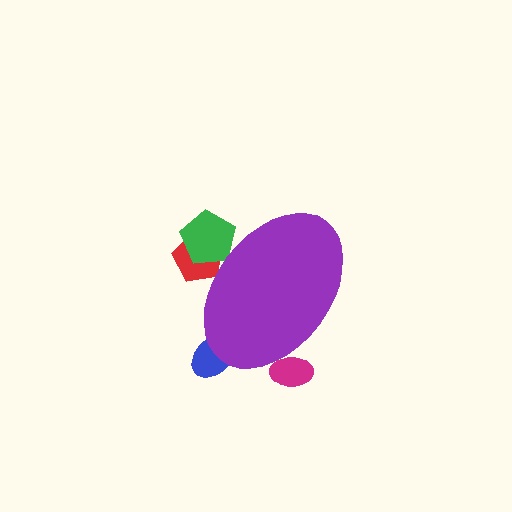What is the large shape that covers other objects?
A purple ellipse.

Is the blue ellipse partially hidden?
Yes, the blue ellipse is partially hidden behind the purple ellipse.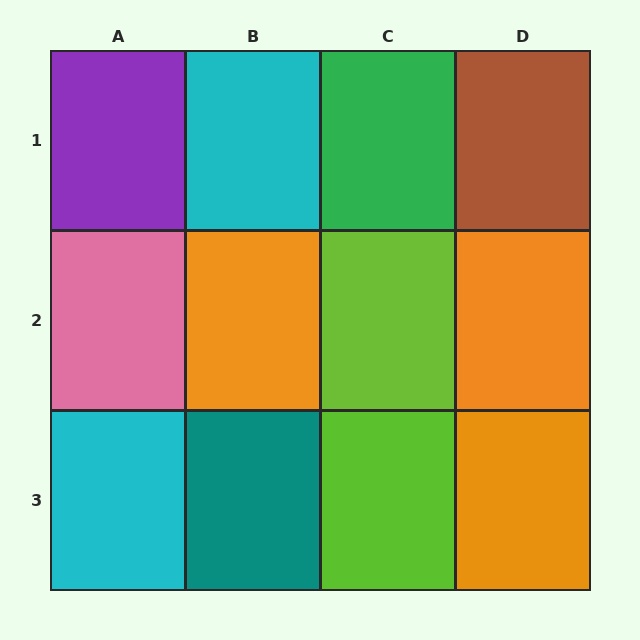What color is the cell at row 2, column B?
Orange.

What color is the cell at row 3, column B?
Teal.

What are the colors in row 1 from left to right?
Purple, cyan, green, brown.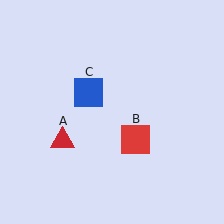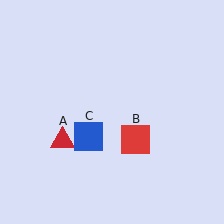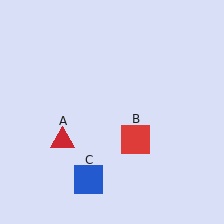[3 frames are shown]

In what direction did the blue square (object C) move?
The blue square (object C) moved down.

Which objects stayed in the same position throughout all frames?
Red triangle (object A) and red square (object B) remained stationary.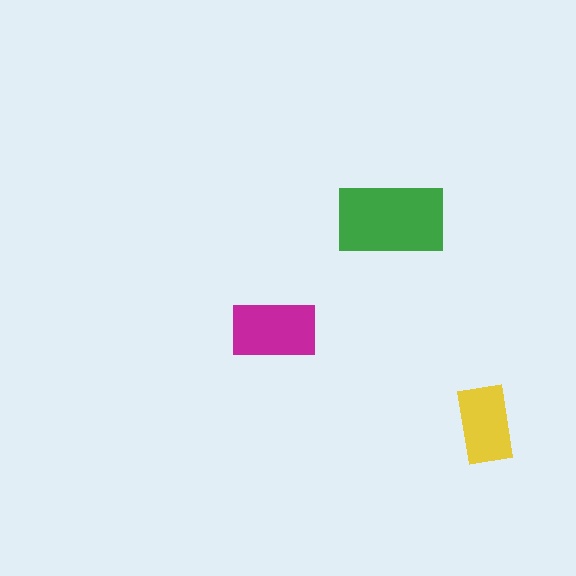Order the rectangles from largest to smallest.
the green one, the magenta one, the yellow one.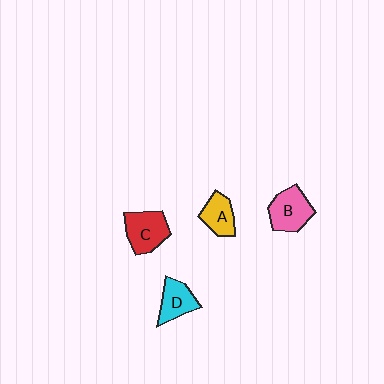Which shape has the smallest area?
Shape A (yellow).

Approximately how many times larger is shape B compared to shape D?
Approximately 1.3 times.